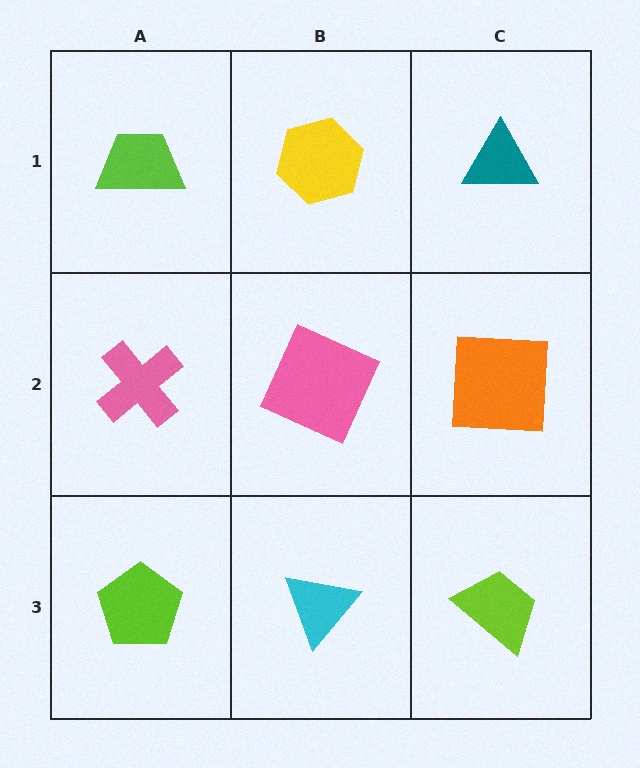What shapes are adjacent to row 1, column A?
A pink cross (row 2, column A), a yellow hexagon (row 1, column B).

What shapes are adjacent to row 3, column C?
An orange square (row 2, column C), a cyan triangle (row 3, column B).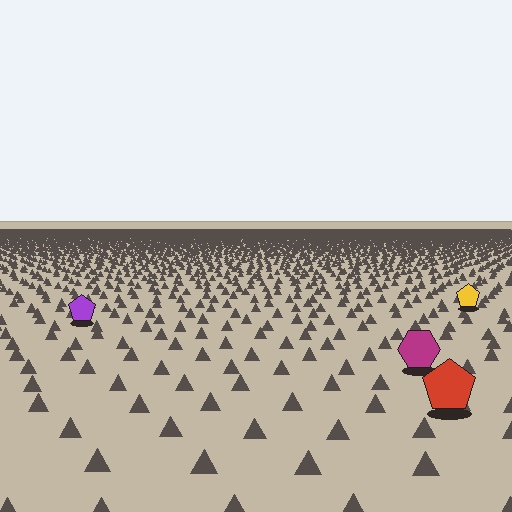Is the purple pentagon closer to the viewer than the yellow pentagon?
Yes. The purple pentagon is closer — you can tell from the texture gradient: the ground texture is coarser near it.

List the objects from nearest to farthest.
From nearest to farthest: the red pentagon, the magenta hexagon, the purple pentagon, the yellow pentagon.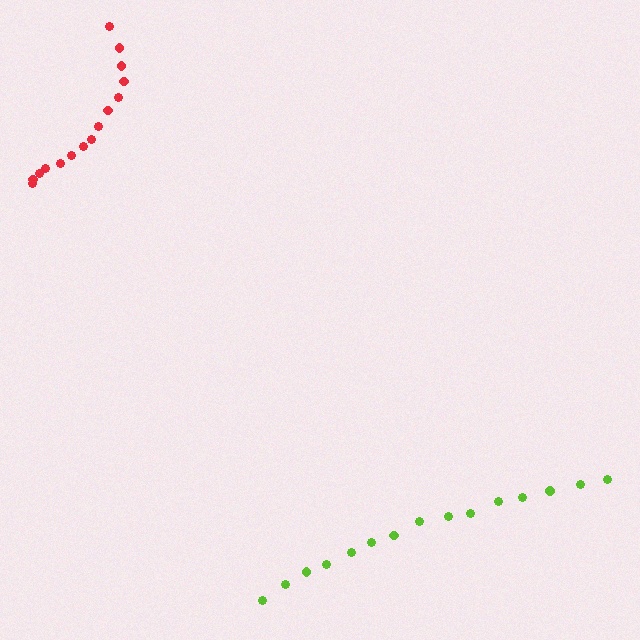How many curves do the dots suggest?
There are 2 distinct paths.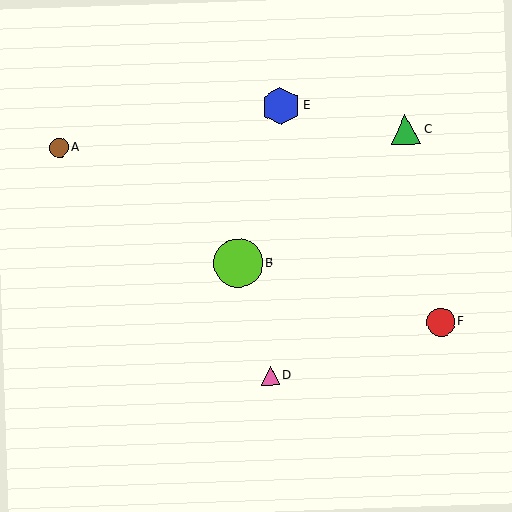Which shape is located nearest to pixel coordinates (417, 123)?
The green triangle (labeled C) at (406, 129) is nearest to that location.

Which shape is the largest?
The lime circle (labeled B) is the largest.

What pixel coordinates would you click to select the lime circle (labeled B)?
Click at (238, 263) to select the lime circle B.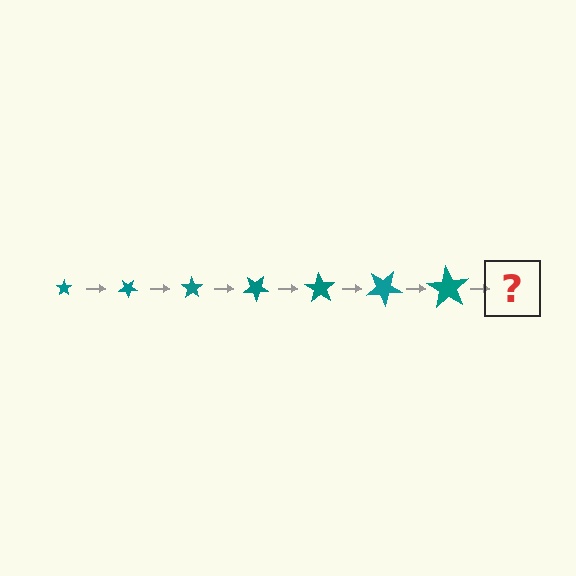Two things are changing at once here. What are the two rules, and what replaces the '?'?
The two rules are that the star grows larger each step and it rotates 35 degrees each step. The '?' should be a star, larger than the previous one and rotated 245 degrees from the start.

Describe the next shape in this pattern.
It should be a star, larger than the previous one and rotated 245 degrees from the start.